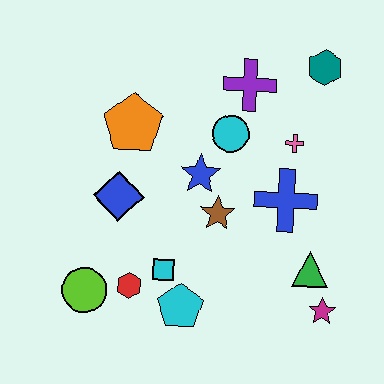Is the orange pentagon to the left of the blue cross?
Yes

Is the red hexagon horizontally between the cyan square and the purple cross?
No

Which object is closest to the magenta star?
The green triangle is closest to the magenta star.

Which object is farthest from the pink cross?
The lime circle is farthest from the pink cross.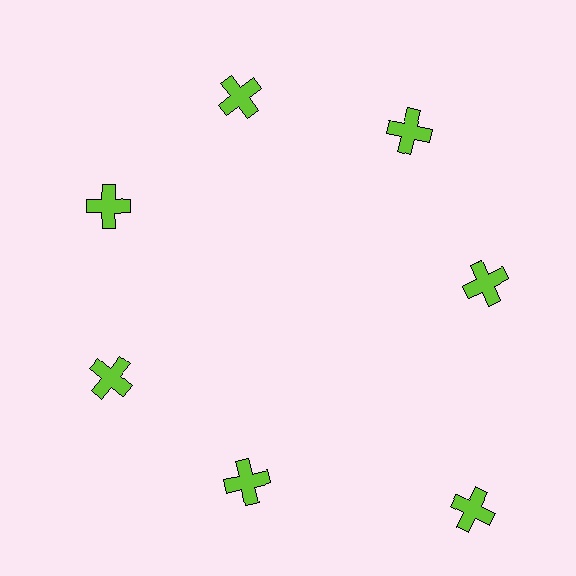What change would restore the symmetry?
The symmetry would be restored by moving it inward, back onto the ring so that all 7 crosses sit at equal angles and equal distance from the center.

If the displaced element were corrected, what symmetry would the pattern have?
It would have 7-fold rotational symmetry — the pattern would map onto itself every 51 degrees.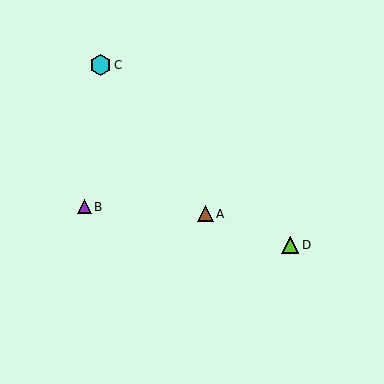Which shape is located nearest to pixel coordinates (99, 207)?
The purple triangle (labeled B) at (84, 207) is nearest to that location.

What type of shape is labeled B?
Shape B is a purple triangle.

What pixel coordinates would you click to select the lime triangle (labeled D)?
Click at (290, 245) to select the lime triangle D.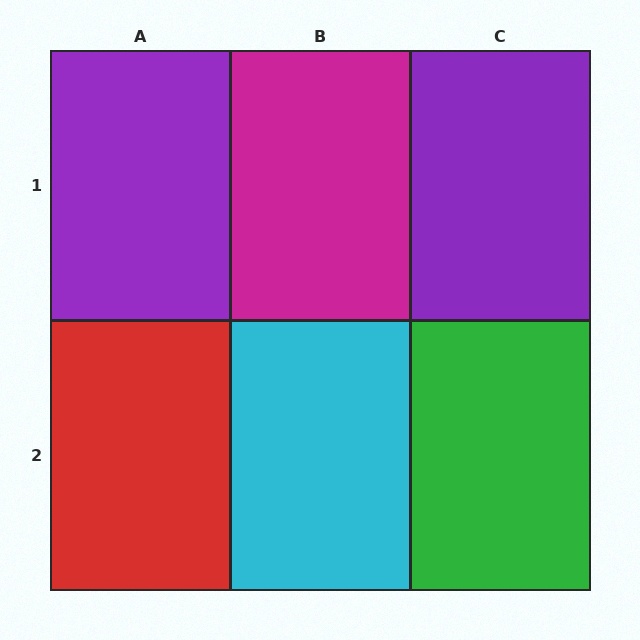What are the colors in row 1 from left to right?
Purple, magenta, purple.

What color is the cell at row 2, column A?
Red.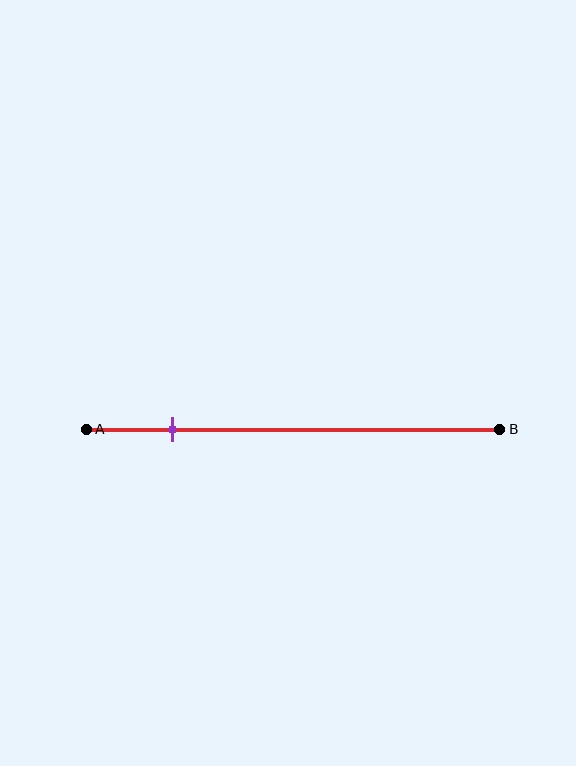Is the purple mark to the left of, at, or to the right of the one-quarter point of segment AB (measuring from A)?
The purple mark is to the left of the one-quarter point of segment AB.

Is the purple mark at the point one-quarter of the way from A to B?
No, the mark is at about 20% from A, not at the 25% one-quarter point.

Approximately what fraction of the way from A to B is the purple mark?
The purple mark is approximately 20% of the way from A to B.